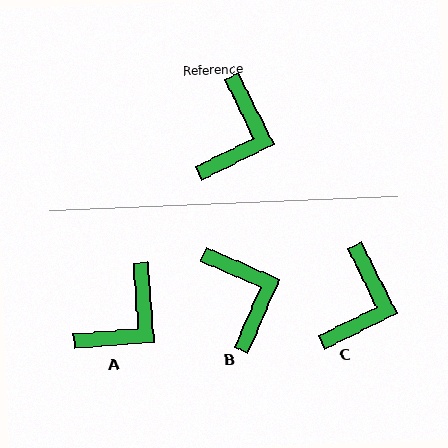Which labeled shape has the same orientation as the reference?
C.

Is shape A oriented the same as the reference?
No, it is off by about 22 degrees.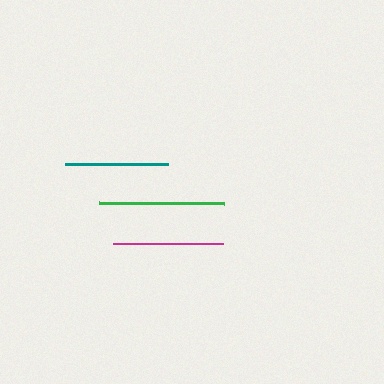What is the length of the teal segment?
The teal segment is approximately 103 pixels long.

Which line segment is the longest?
The green line is the longest at approximately 125 pixels.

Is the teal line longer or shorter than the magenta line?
The magenta line is longer than the teal line.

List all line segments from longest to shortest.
From longest to shortest: green, magenta, teal.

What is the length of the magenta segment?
The magenta segment is approximately 110 pixels long.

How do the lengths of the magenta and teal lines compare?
The magenta and teal lines are approximately the same length.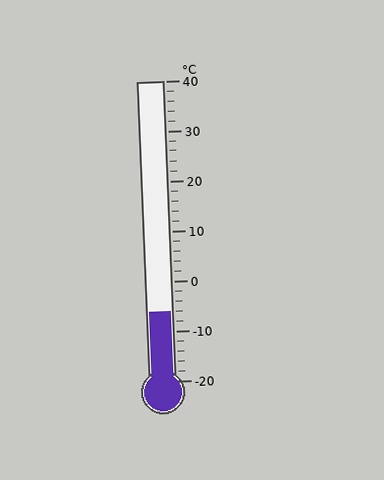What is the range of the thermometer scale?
The thermometer scale ranges from -20°C to 40°C.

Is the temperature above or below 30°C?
The temperature is below 30°C.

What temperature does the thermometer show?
The thermometer shows approximately -6°C.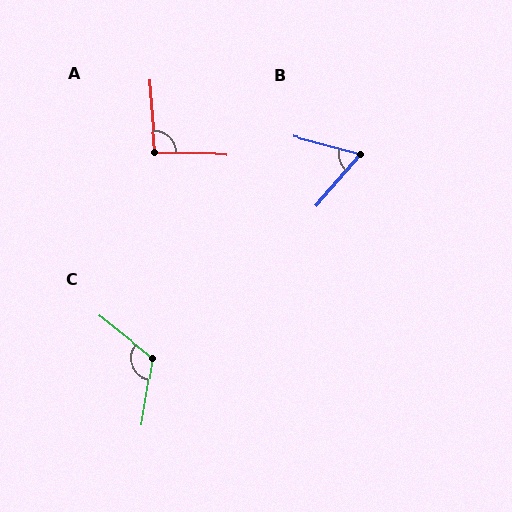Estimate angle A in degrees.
Approximately 96 degrees.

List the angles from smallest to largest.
B (64°), A (96°), C (120°).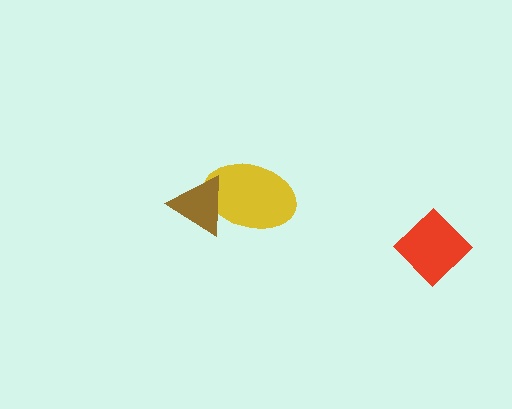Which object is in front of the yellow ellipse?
The brown triangle is in front of the yellow ellipse.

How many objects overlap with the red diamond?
0 objects overlap with the red diamond.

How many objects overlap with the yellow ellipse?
1 object overlaps with the yellow ellipse.